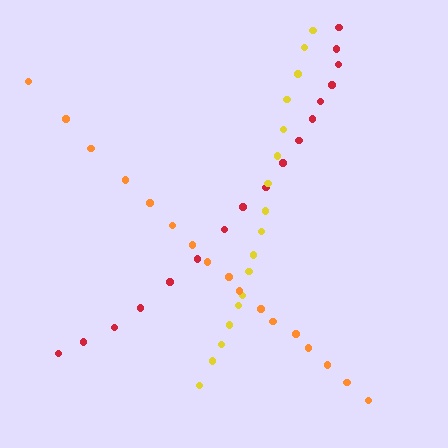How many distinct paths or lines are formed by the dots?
There are 3 distinct paths.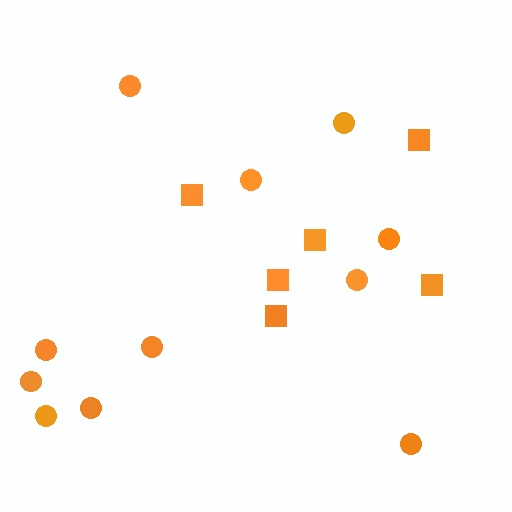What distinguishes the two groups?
There are 2 groups: one group of circles (11) and one group of squares (6).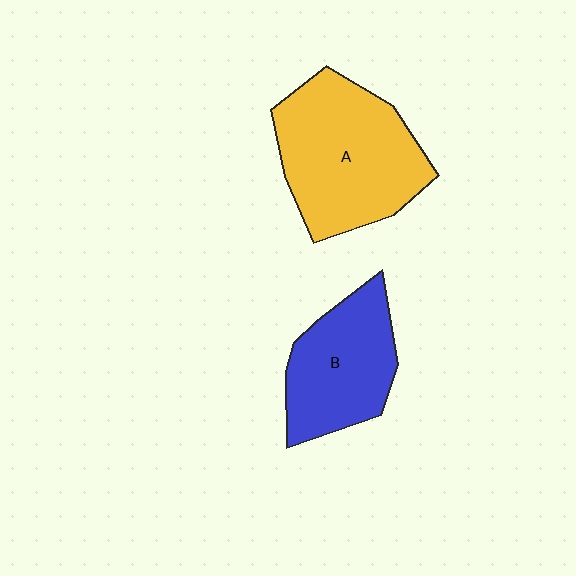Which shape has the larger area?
Shape A (yellow).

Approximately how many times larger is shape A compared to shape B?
Approximately 1.4 times.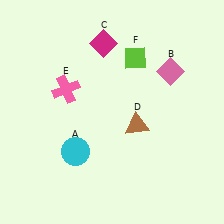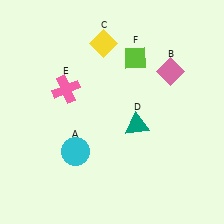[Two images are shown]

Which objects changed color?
C changed from magenta to yellow. D changed from brown to teal.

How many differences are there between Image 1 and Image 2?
There are 2 differences between the two images.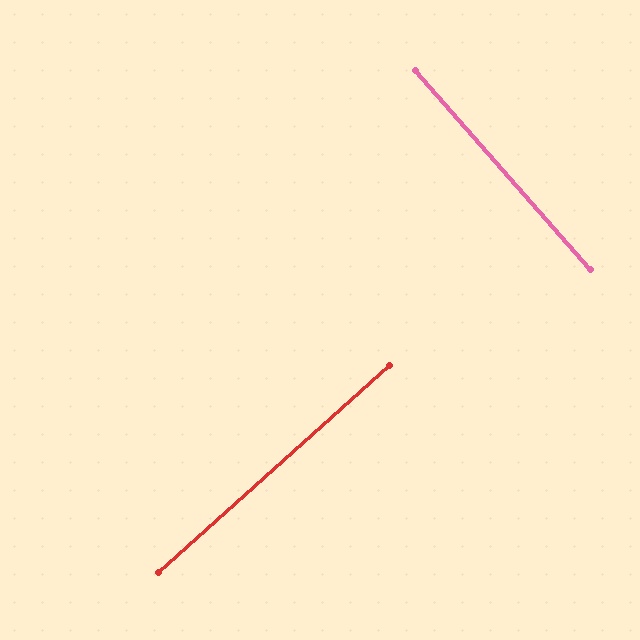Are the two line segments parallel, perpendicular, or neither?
Perpendicular — they meet at approximately 90°.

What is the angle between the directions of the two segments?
Approximately 90 degrees.